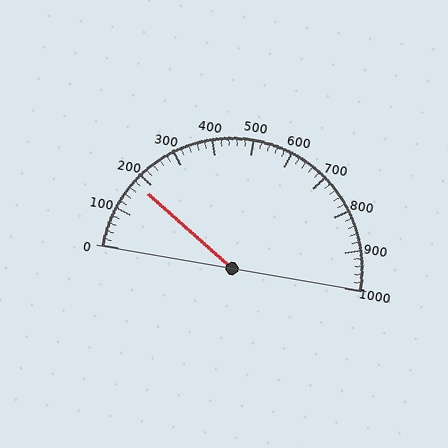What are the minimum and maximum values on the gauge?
The gauge ranges from 0 to 1000.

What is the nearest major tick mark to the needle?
The nearest major tick mark is 200.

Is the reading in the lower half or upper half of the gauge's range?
The reading is in the lower half of the range (0 to 1000).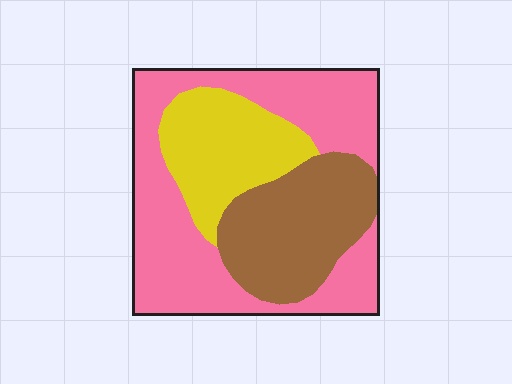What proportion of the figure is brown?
Brown covers roughly 25% of the figure.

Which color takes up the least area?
Yellow, at roughly 20%.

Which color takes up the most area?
Pink, at roughly 50%.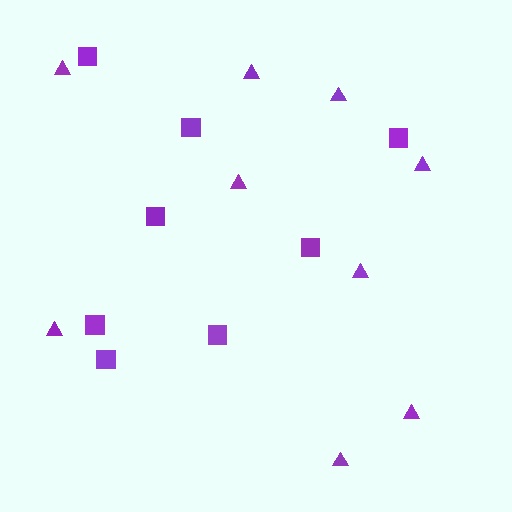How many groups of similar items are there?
There are 2 groups: one group of squares (8) and one group of triangles (9).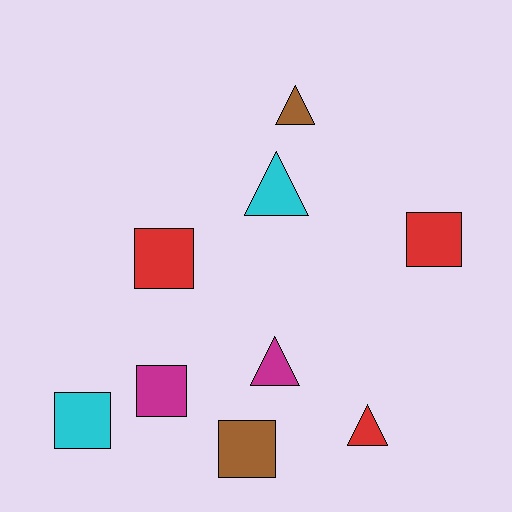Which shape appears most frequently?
Square, with 5 objects.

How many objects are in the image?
There are 9 objects.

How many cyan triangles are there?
There is 1 cyan triangle.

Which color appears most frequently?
Red, with 3 objects.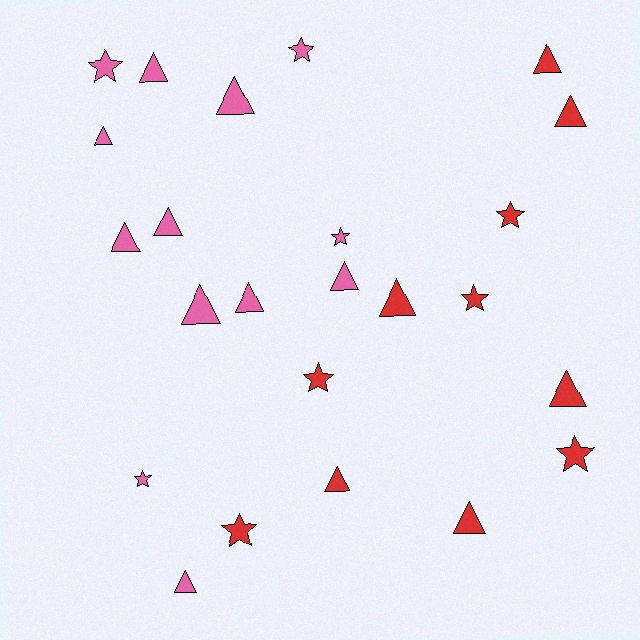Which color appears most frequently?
Pink, with 13 objects.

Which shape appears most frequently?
Triangle, with 15 objects.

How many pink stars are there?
There are 4 pink stars.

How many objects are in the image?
There are 24 objects.